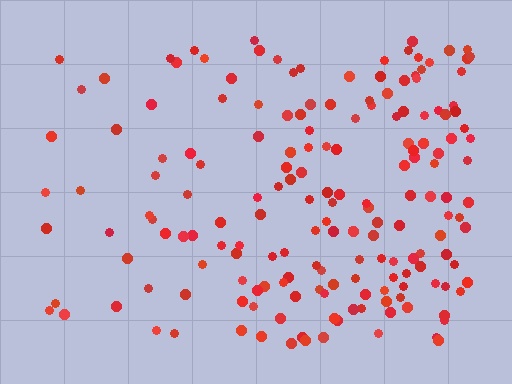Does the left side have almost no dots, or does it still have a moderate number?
Still a moderate number, just noticeably fewer than the right.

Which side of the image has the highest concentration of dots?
The right.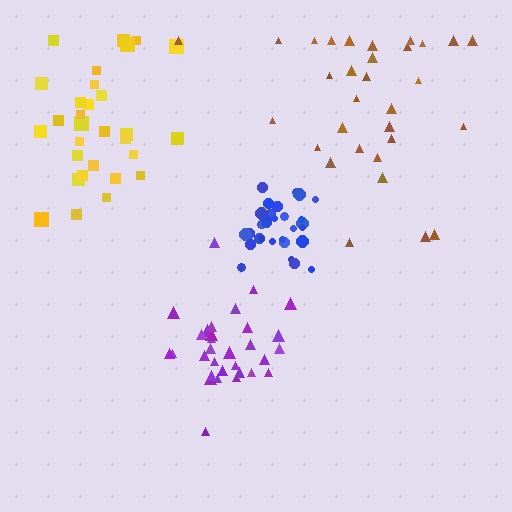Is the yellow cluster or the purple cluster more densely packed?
Purple.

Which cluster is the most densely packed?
Blue.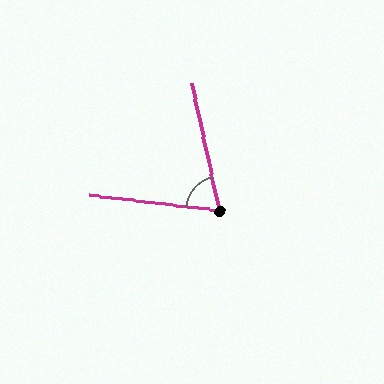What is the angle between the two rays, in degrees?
Approximately 71 degrees.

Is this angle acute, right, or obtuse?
It is acute.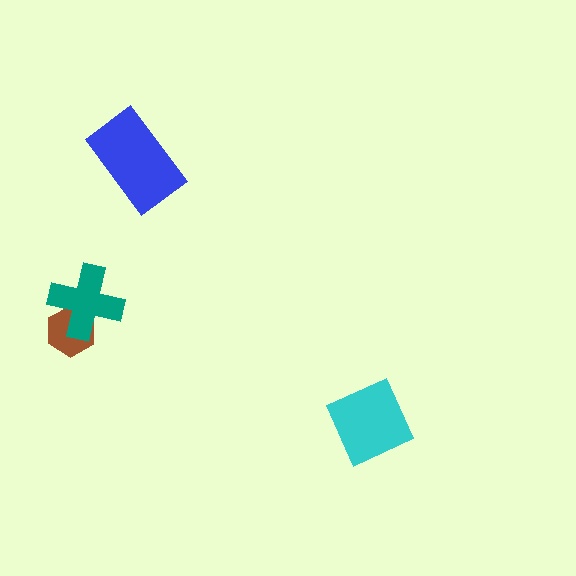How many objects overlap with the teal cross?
1 object overlaps with the teal cross.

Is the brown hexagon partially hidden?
Yes, it is partially covered by another shape.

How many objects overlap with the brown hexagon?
1 object overlaps with the brown hexagon.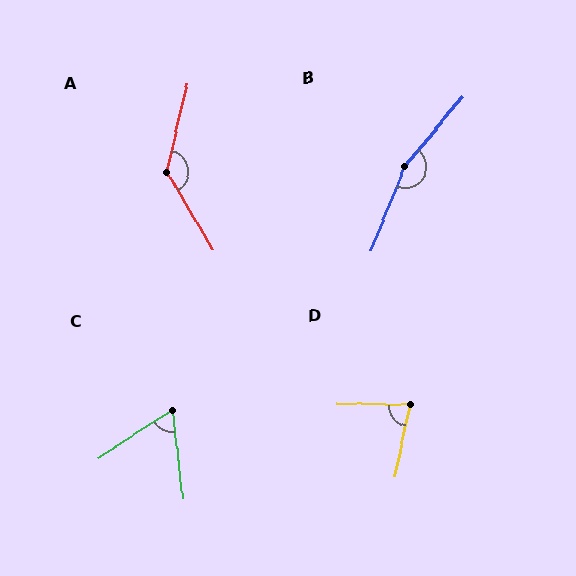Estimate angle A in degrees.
Approximately 136 degrees.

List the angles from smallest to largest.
C (63°), D (79°), A (136°), B (162°).